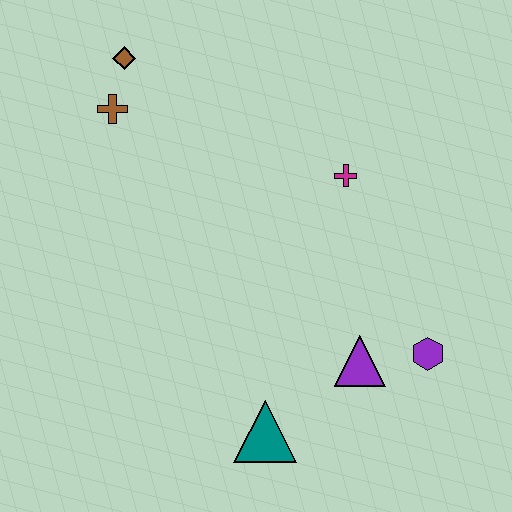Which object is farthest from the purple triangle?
The brown diamond is farthest from the purple triangle.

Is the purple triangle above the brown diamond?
No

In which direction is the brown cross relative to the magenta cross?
The brown cross is to the left of the magenta cross.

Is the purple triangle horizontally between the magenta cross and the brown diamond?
No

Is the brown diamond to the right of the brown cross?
Yes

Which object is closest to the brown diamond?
The brown cross is closest to the brown diamond.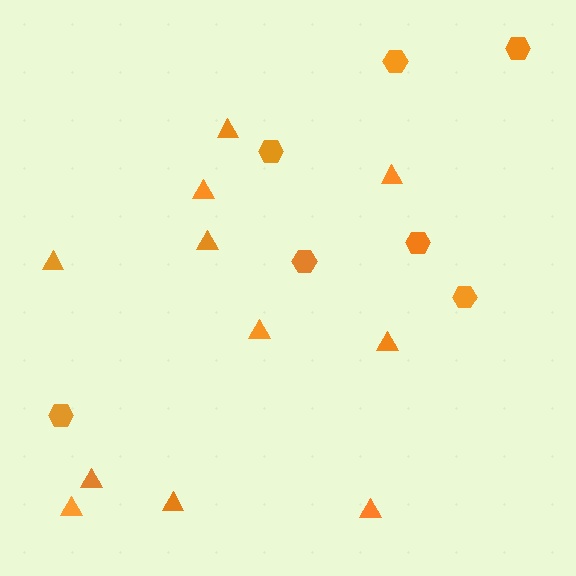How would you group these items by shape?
There are 2 groups: one group of triangles (11) and one group of hexagons (7).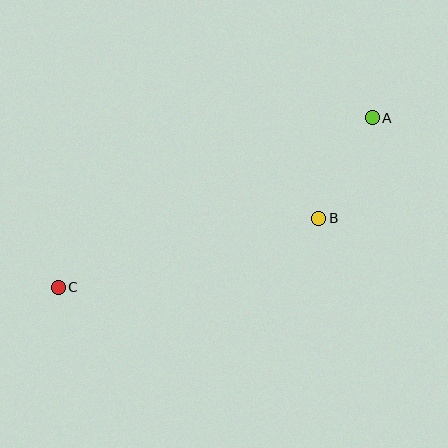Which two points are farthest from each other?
Points A and C are farthest from each other.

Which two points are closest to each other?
Points A and B are closest to each other.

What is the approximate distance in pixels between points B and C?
The distance between B and C is approximately 269 pixels.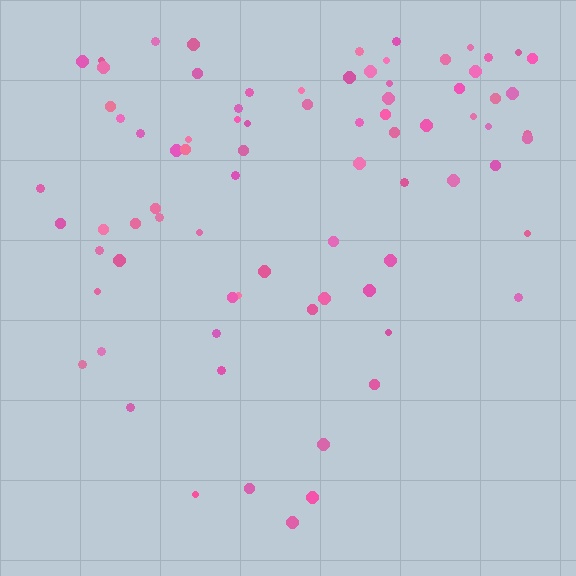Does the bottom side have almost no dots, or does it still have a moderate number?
Still a moderate number, just noticeably fewer than the top.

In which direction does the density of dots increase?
From bottom to top, with the top side densest.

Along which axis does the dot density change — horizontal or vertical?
Vertical.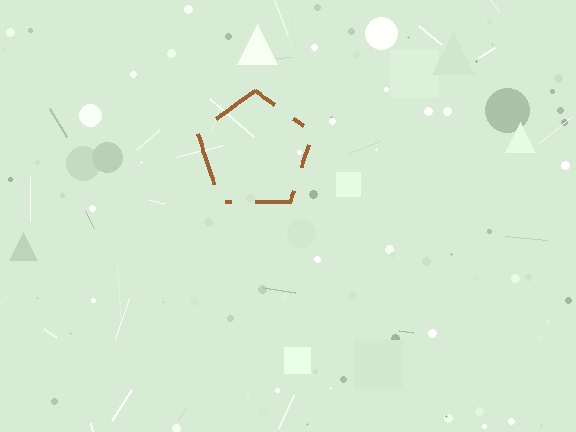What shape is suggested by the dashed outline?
The dashed outline suggests a pentagon.